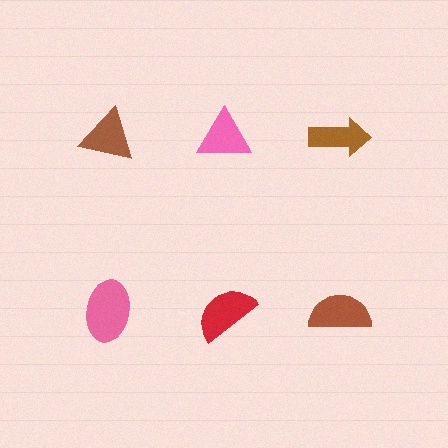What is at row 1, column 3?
A brown arrow.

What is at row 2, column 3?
A brown semicircle.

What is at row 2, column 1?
A pink ellipse.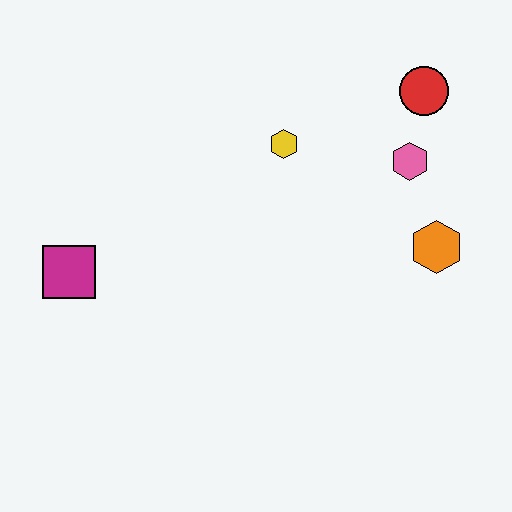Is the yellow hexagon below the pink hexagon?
No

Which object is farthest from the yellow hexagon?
The magenta square is farthest from the yellow hexagon.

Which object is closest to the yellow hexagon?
The pink hexagon is closest to the yellow hexagon.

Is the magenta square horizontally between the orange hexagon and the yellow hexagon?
No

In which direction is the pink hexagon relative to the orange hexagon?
The pink hexagon is above the orange hexagon.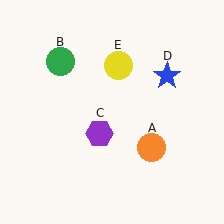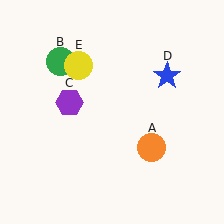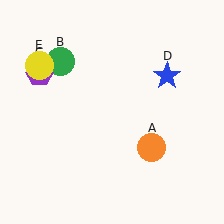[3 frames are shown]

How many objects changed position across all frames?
2 objects changed position: purple hexagon (object C), yellow circle (object E).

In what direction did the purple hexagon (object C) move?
The purple hexagon (object C) moved up and to the left.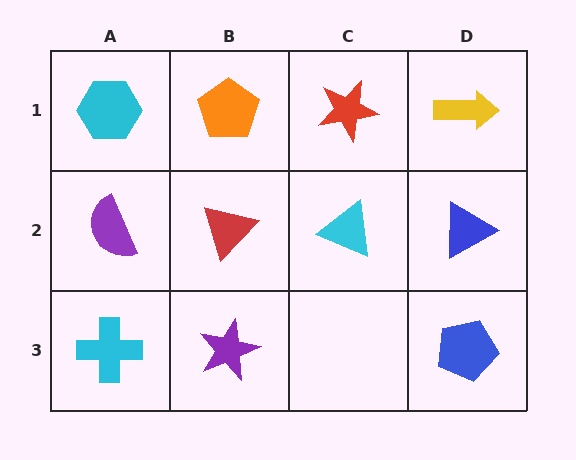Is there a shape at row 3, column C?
No, that cell is empty.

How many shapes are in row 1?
4 shapes.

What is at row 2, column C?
A cyan triangle.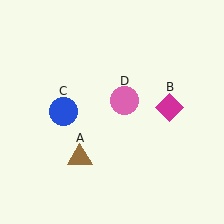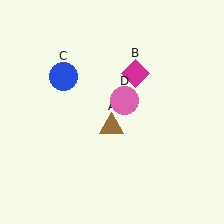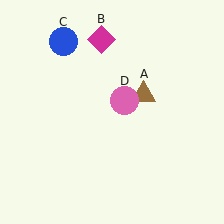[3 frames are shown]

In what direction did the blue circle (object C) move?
The blue circle (object C) moved up.